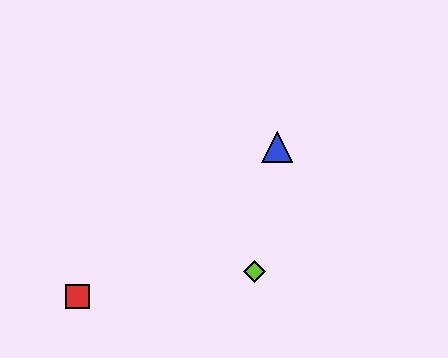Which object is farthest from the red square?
The blue triangle is farthest from the red square.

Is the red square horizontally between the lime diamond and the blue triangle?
No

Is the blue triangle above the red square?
Yes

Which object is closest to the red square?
The lime diamond is closest to the red square.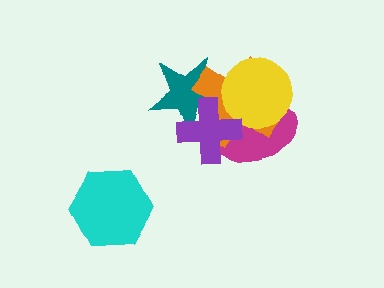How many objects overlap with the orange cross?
4 objects overlap with the orange cross.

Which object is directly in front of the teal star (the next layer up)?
The orange cross is directly in front of the teal star.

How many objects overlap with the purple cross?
4 objects overlap with the purple cross.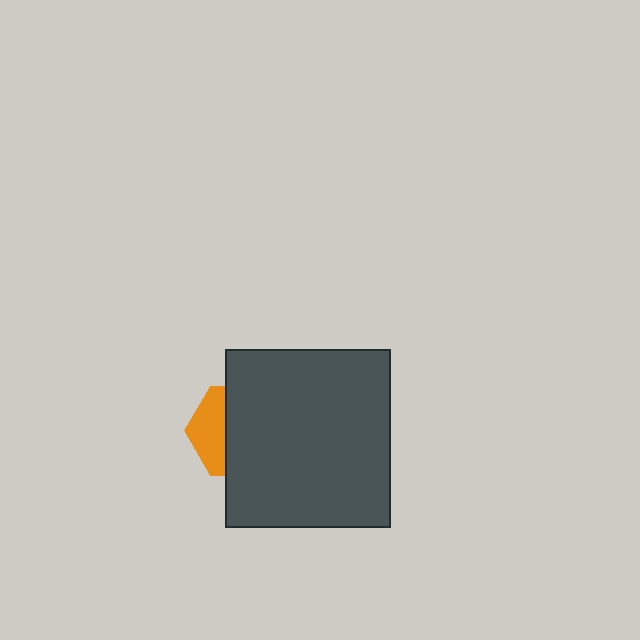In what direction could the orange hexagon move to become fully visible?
The orange hexagon could move left. That would shift it out from behind the dark gray rectangle entirely.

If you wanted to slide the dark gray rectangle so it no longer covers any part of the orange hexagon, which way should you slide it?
Slide it right — that is the most direct way to separate the two shapes.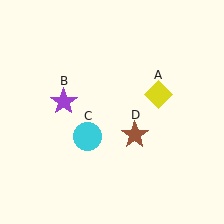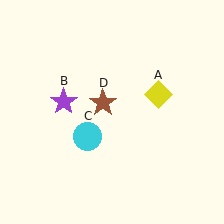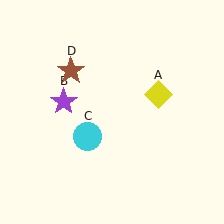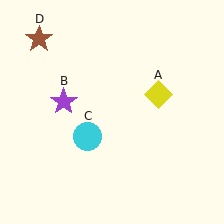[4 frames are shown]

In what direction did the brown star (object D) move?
The brown star (object D) moved up and to the left.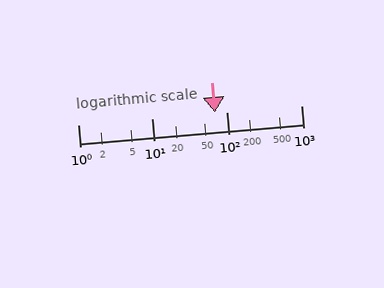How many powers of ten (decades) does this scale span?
The scale spans 3 decades, from 1 to 1000.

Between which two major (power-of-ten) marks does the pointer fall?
The pointer is between 10 and 100.